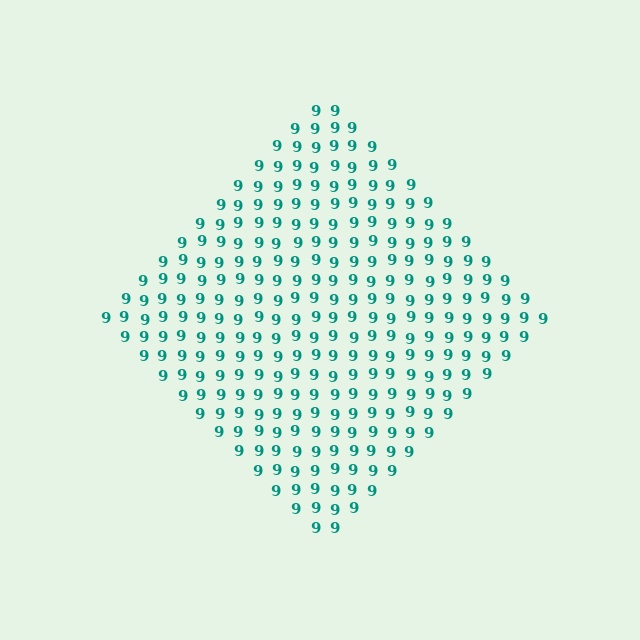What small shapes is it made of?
It is made of small digit 9's.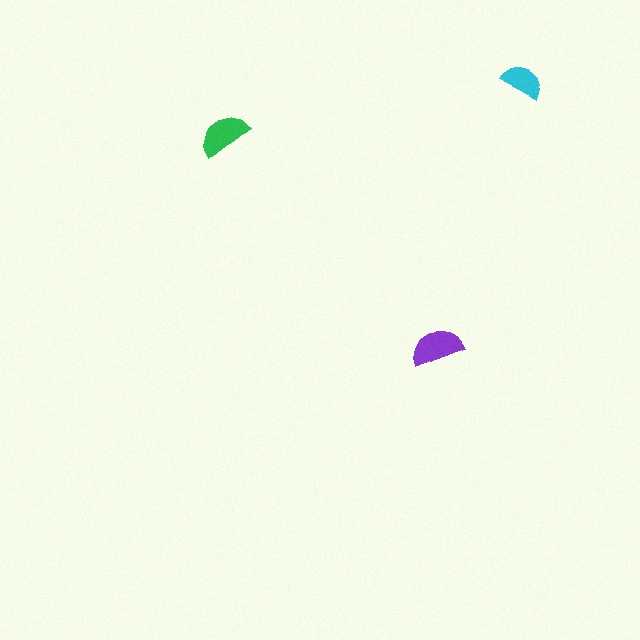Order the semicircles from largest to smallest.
the purple one, the green one, the cyan one.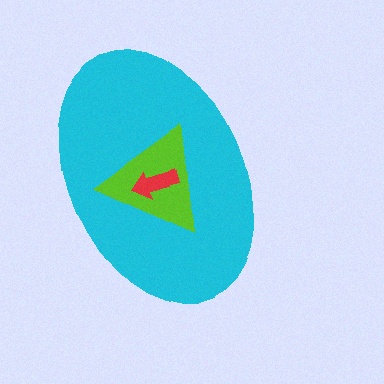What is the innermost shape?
The red arrow.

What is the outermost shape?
The cyan ellipse.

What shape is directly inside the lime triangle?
The red arrow.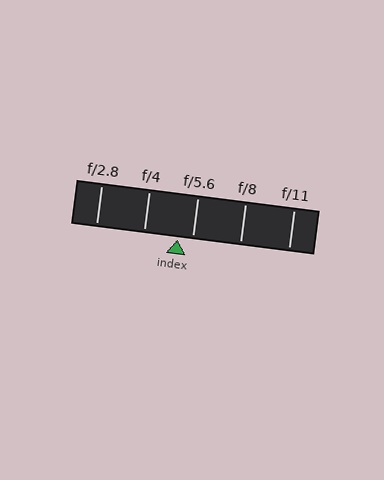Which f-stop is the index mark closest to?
The index mark is closest to f/5.6.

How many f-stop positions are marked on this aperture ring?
There are 5 f-stop positions marked.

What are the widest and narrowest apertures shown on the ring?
The widest aperture shown is f/2.8 and the narrowest is f/11.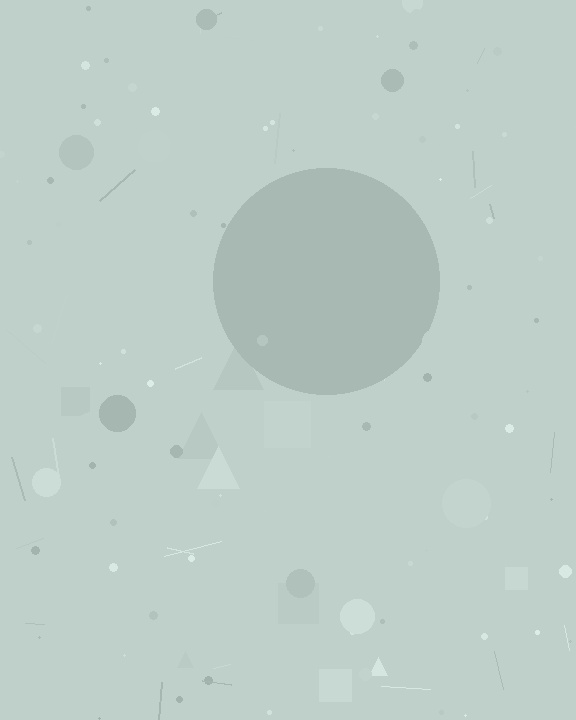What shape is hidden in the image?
A circle is hidden in the image.